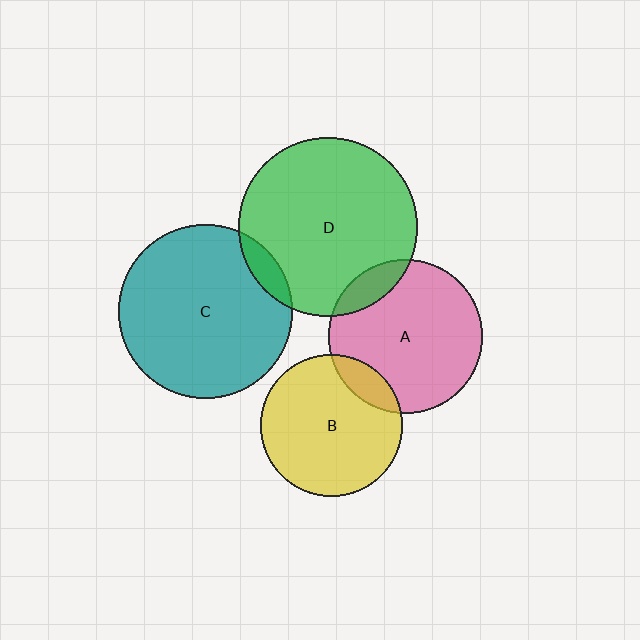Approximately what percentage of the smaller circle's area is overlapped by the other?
Approximately 15%.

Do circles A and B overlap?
Yes.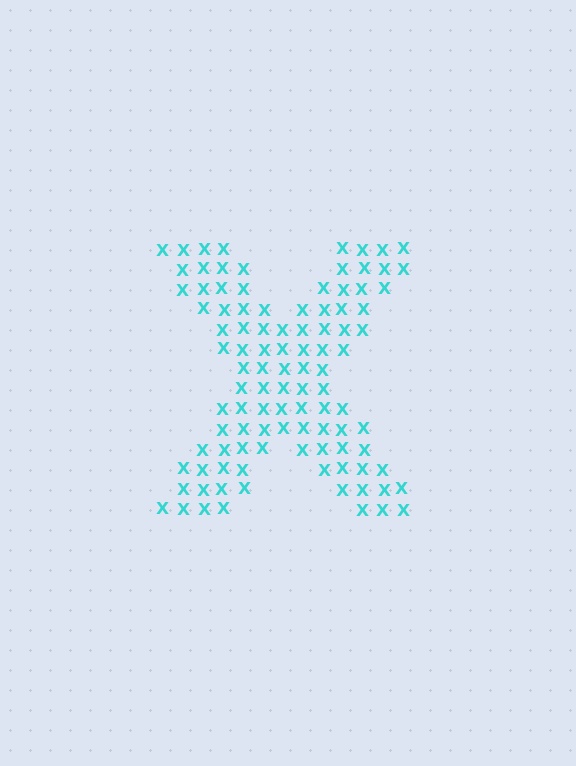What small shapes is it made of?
It is made of small letter X's.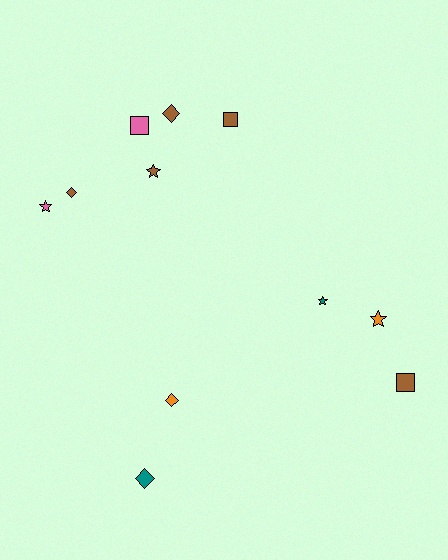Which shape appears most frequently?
Diamond, with 4 objects.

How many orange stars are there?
There is 1 orange star.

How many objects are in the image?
There are 11 objects.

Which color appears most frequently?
Brown, with 5 objects.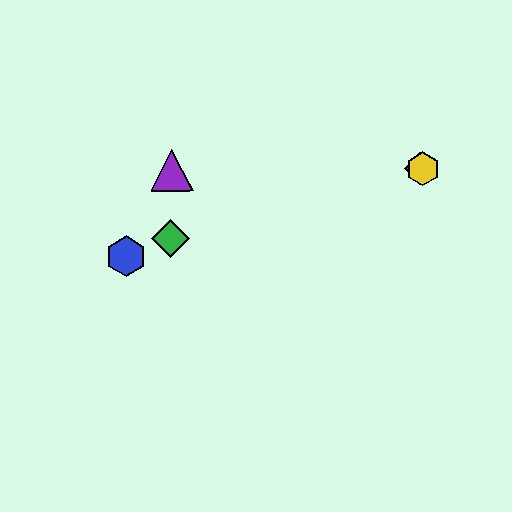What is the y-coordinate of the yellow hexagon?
The yellow hexagon is at y≈168.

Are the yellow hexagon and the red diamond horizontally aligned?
Yes, both are at y≈168.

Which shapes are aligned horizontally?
The red diamond, the yellow hexagon, the purple triangle are aligned horizontally.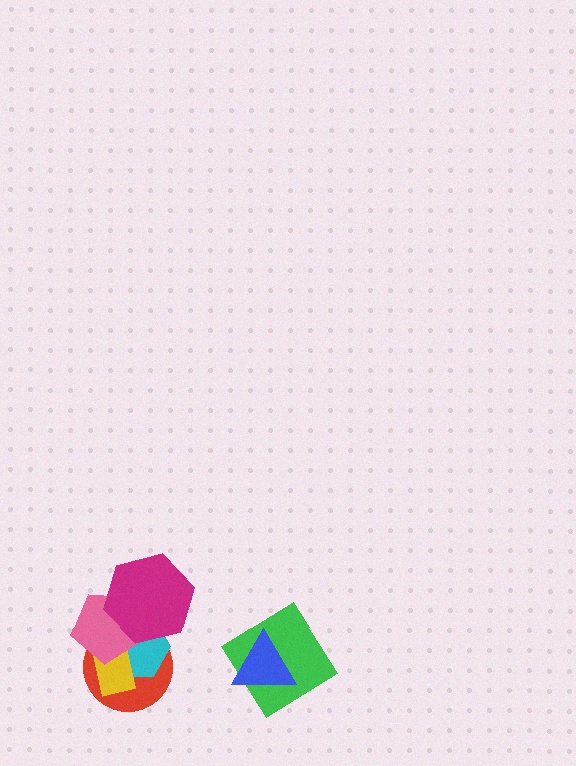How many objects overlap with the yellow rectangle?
3 objects overlap with the yellow rectangle.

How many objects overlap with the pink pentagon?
4 objects overlap with the pink pentagon.